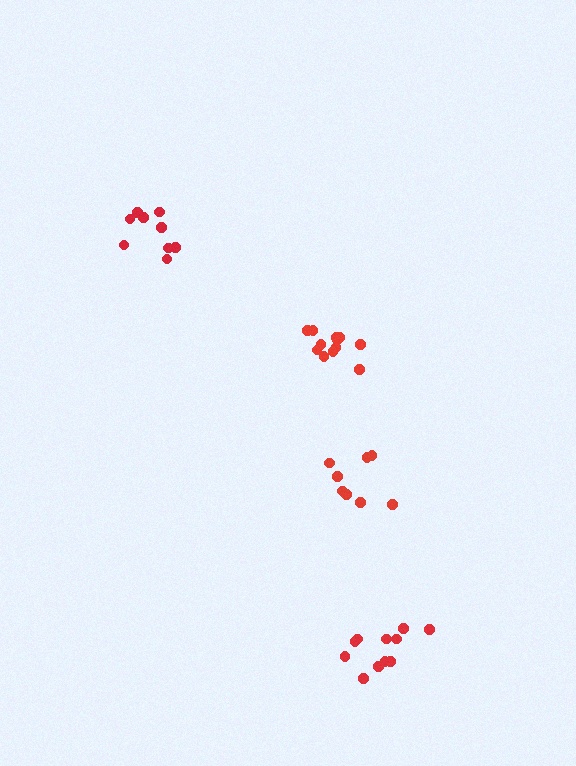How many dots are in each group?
Group 1: 9 dots, Group 2: 8 dots, Group 3: 11 dots, Group 4: 12 dots (40 total).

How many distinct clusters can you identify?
There are 4 distinct clusters.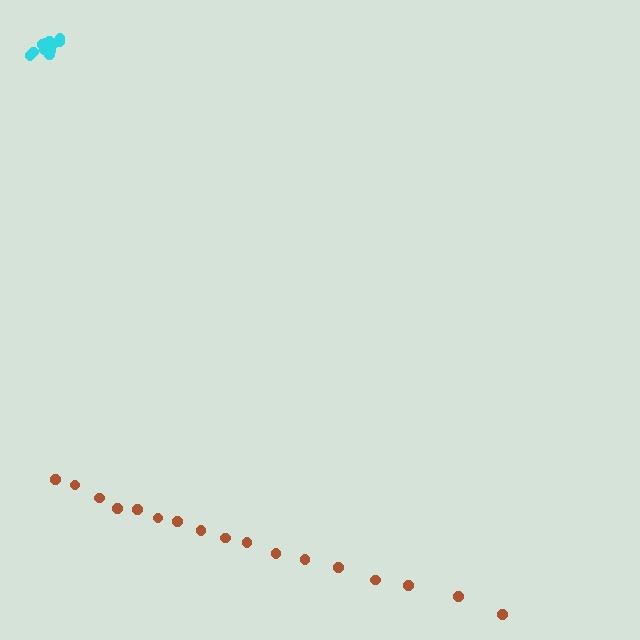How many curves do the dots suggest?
There are 2 distinct paths.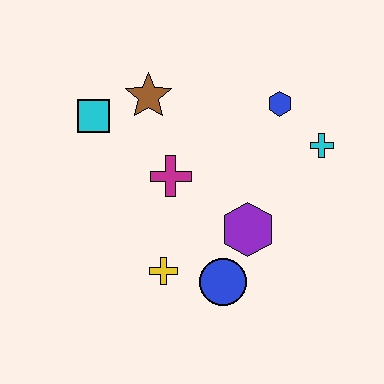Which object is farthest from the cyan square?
The cyan cross is farthest from the cyan square.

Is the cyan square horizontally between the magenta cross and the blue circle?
No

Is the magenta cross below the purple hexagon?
No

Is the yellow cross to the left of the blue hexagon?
Yes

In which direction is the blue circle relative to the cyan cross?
The blue circle is below the cyan cross.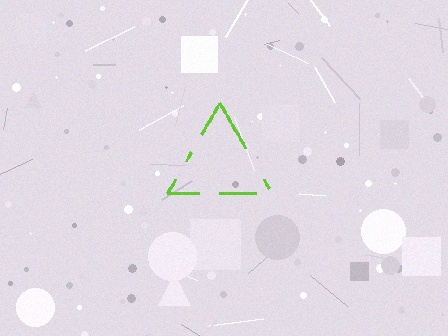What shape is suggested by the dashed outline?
The dashed outline suggests a triangle.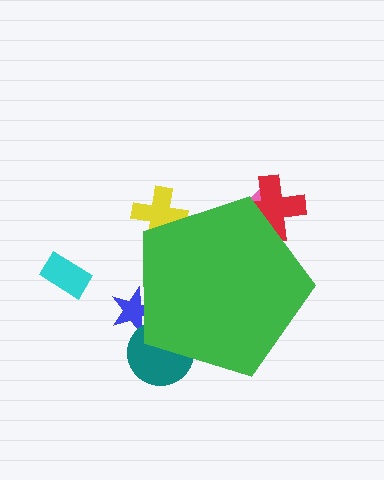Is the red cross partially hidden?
Yes, the red cross is partially hidden behind the green pentagon.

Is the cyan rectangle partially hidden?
No, the cyan rectangle is fully visible.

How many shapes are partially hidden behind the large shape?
5 shapes are partially hidden.